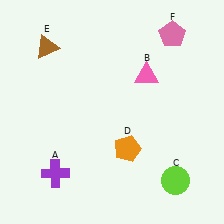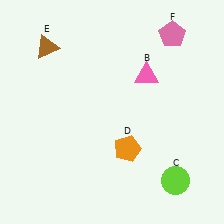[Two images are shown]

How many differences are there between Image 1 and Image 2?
There is 1 difference between the two images.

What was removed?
The purple cross (A) was removed in Image 2.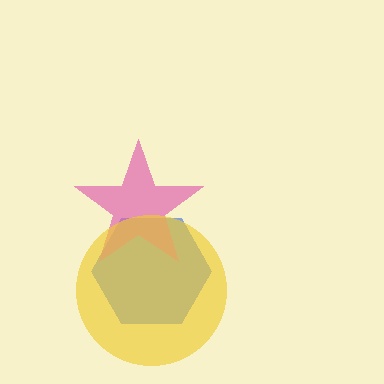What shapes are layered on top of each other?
The layered shapes are: a blue hexagon, a pink star, a yellow circle.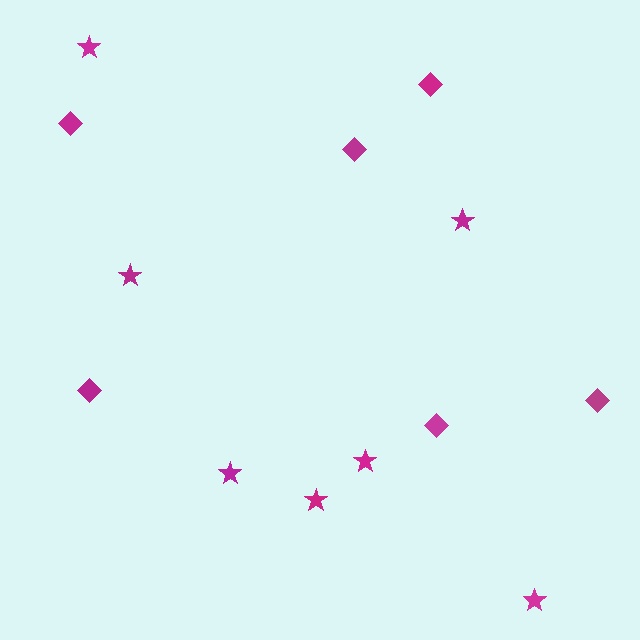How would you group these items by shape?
There are 2 groups: one group of stars (7) and one group of diamonds (6).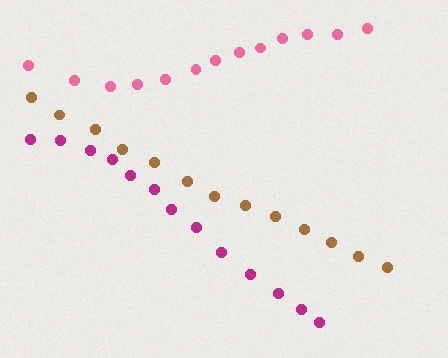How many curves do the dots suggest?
There are 3 distinct paths.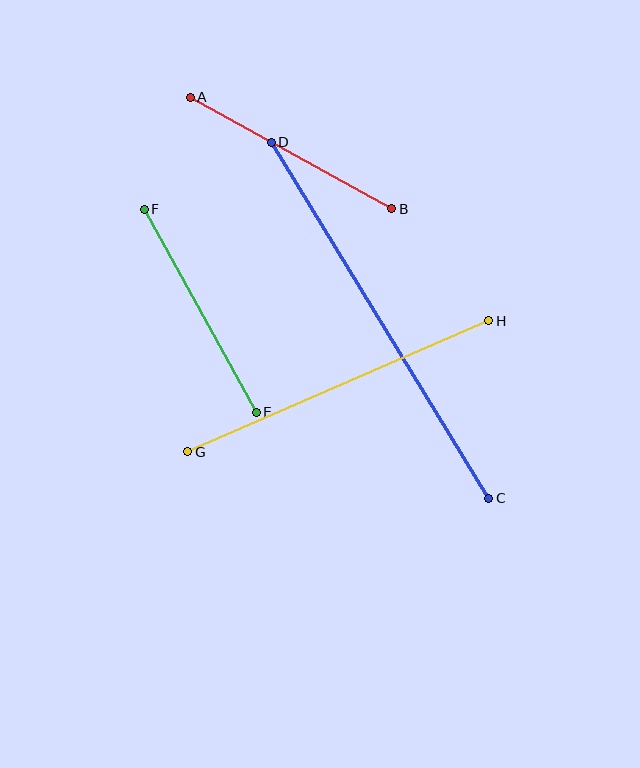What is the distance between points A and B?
The distance is approximately 230 pixels.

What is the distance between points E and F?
The distance is approximately 232 pixels.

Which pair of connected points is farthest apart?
Points C and D are farthest apart.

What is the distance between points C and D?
The distance is approximately 417 pixels.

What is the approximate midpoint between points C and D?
The midpoint is at approximately (380, 320) pixels.